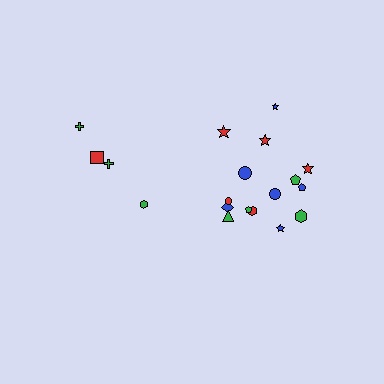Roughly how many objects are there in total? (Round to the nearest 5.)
Roughly 20 objects in total.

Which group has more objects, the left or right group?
The right group.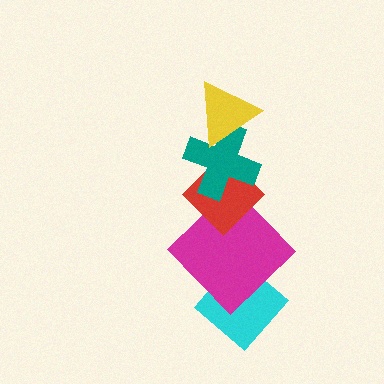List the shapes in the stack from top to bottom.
From top to bottom: the yellow triangle, the teal cross, the red diamond, the magenta diamond, the cyan diamond.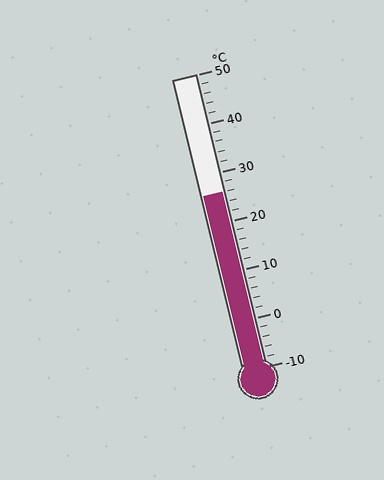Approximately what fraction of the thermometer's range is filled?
The thermometer is filled to approximately 60% of its range.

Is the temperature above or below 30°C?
The temperature is below 30°C.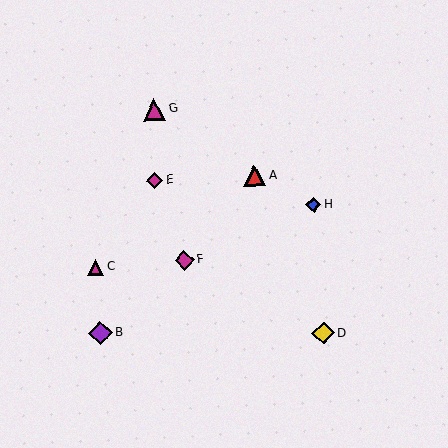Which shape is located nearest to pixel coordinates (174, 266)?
The magenta diamond (labeled F) at (184, 260) is nearest to that location.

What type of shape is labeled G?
Shape G is a magenta triangle.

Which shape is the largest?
The purple diamond (labeled B) is the largest.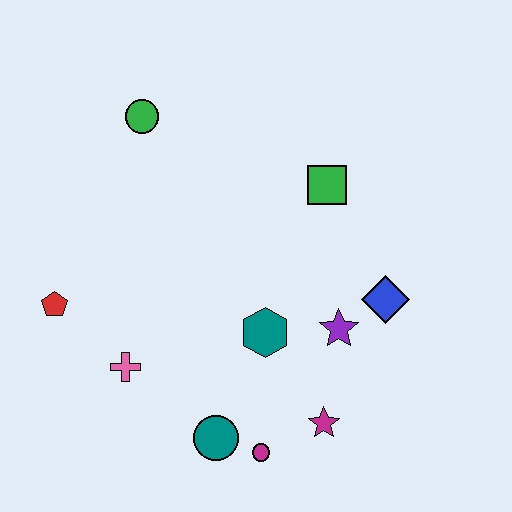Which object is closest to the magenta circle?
The teal circle is closest to the magenta circle.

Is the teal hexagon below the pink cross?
No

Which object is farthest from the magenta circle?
The green circle is farthest from the magenta circle.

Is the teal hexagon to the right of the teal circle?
Yes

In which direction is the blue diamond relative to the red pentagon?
The blue diamond is to the right of the red pentagon.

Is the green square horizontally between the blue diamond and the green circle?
Yes